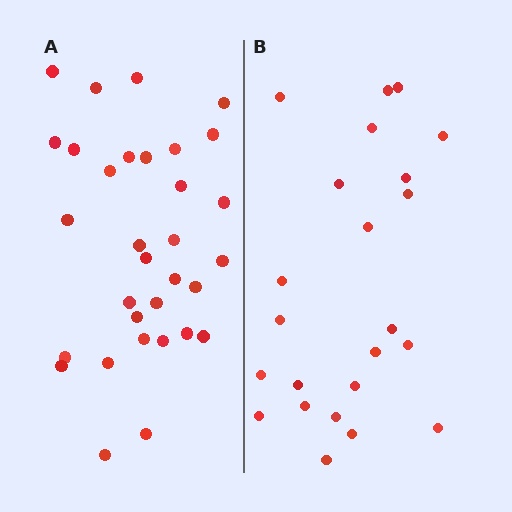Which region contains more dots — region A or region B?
Region A (the left region) has more dots.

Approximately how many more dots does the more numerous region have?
Region A has roughly 8 or so more dots than region B.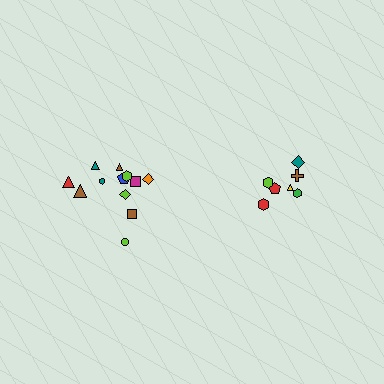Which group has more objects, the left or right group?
The left group.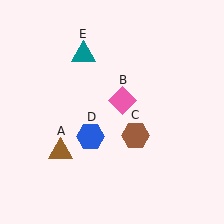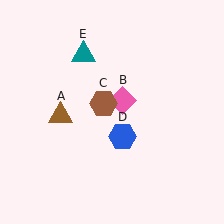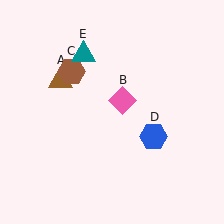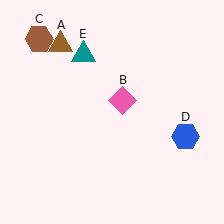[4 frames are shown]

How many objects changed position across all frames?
3 objects changed position: brown triangle (object A), brown hexagon (object C), blue hexagon (object D).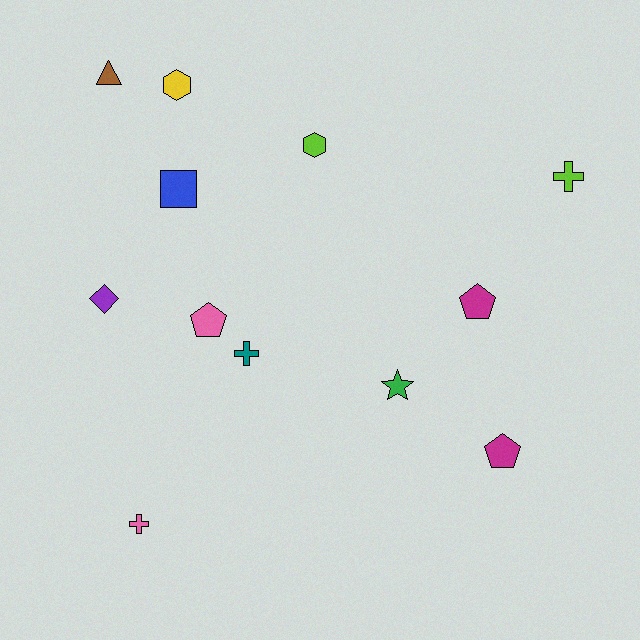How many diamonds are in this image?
There is 1 diamond.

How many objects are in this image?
There are 12 objects.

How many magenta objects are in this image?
There are 2 magenta objects.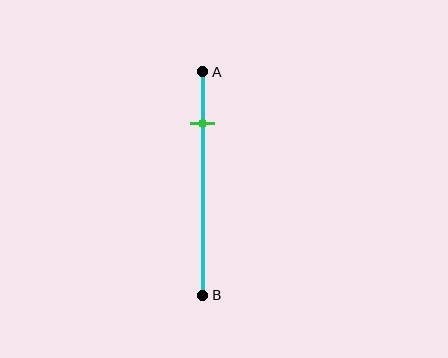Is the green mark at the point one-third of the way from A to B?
No, the mark is at about 25% from A, not at the 33% one-third point.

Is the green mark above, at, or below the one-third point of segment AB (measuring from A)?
The green mark is above the one-third point of segment AB.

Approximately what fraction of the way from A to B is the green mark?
The green mark is approximately 25% of the way from A to B.